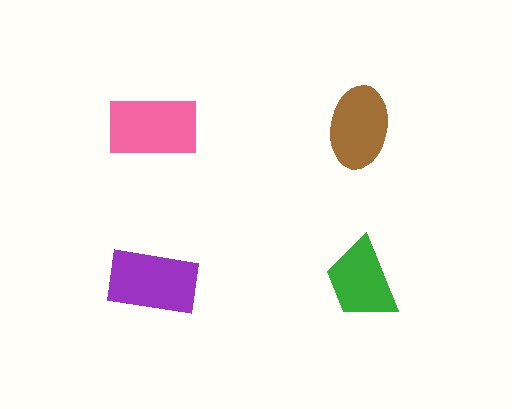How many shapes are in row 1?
2 shapes.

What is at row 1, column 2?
A brown ellipse.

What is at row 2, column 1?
A purple rectangle.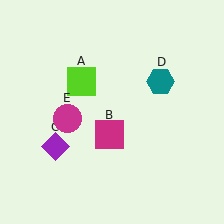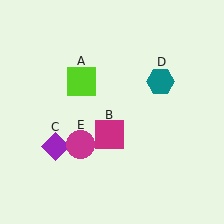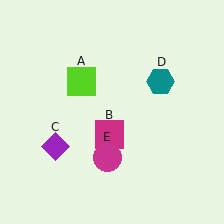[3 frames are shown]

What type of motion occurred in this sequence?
The magenta circle (object E) rotated counterclockwise around the center of the scene.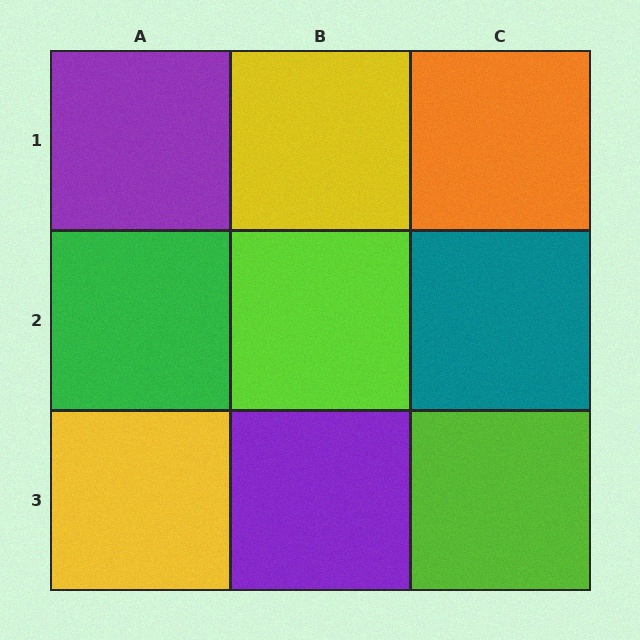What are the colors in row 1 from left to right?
Purple, yellow, orange.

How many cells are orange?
1 cell is orange.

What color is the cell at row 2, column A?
Green.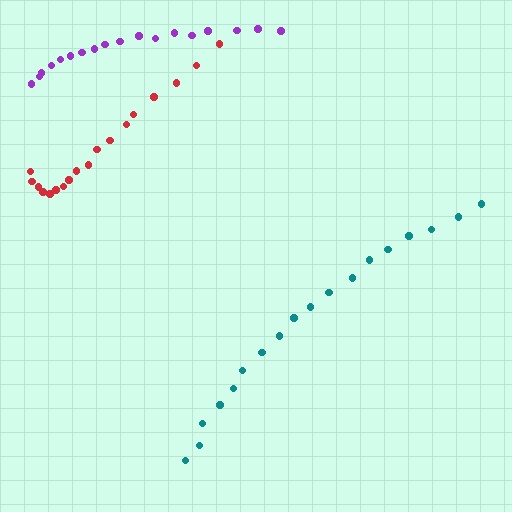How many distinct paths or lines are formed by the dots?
There are 3 distinct paths.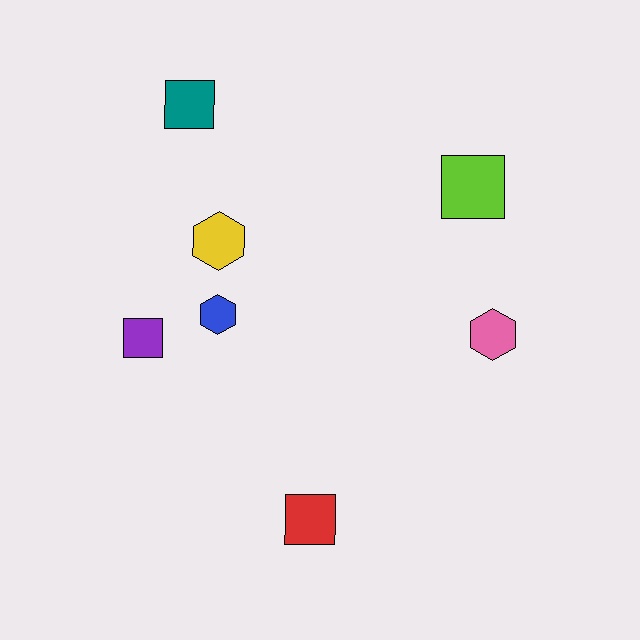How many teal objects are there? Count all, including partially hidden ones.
There is 1 teal object.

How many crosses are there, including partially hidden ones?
There are no crosses.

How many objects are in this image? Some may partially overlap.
There are 7 objects.